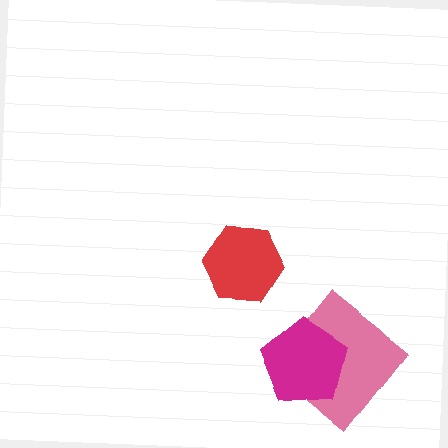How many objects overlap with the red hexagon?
0 objects overlap with the red hexagon.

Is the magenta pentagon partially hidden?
No, no other shape covers it.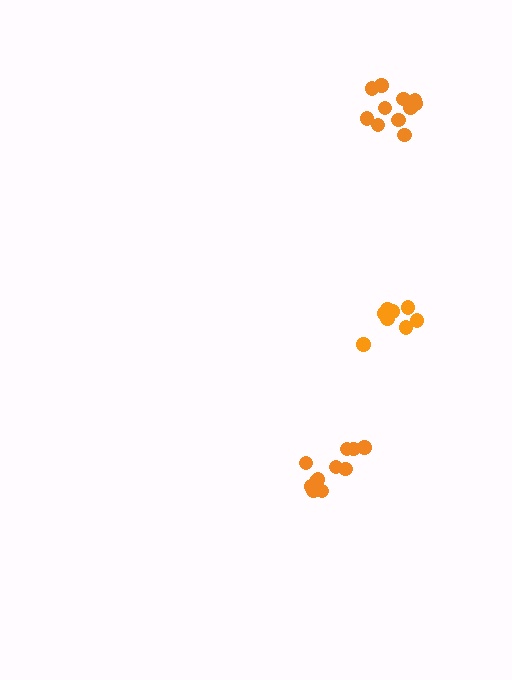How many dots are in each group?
Group 1: 11 dots, Group 2: 11 dots, Group 3: 9 dots (31 total).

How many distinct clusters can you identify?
There are 3 distinct clusters.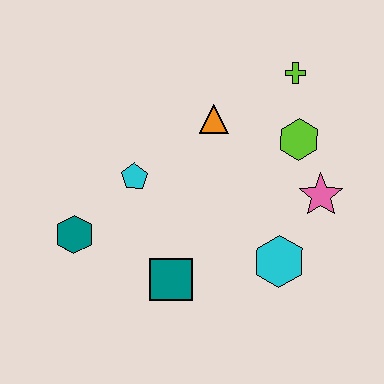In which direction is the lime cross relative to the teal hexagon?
The lime cross is to the right of the teal hexagon.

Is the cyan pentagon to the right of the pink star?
No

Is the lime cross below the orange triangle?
No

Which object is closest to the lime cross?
The lime hexagon is closest to the lime cross.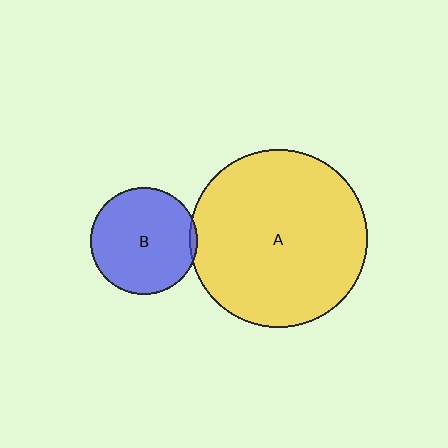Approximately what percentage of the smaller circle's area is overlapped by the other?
Approximately 5%.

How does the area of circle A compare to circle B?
Approximately 2.7 times.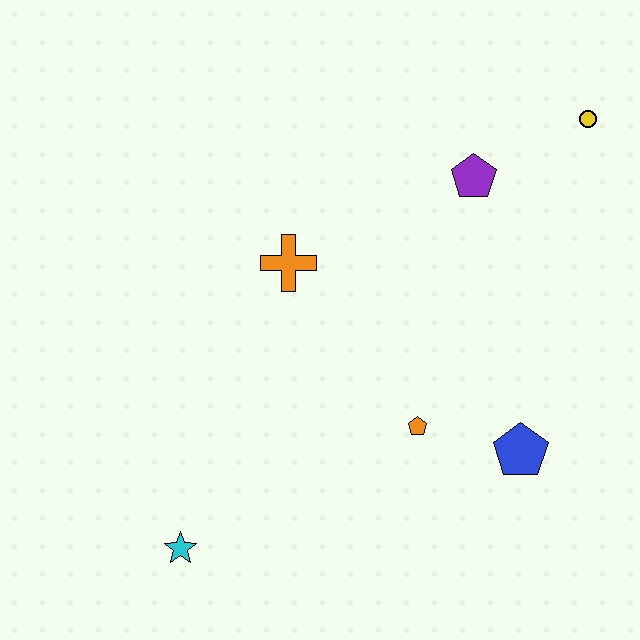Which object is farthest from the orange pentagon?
The yellow circle is farthest from the orange pentagon.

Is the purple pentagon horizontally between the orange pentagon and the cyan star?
No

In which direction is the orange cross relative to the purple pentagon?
The orange cross is to the left of the purple pentagon.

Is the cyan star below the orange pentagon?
Yes